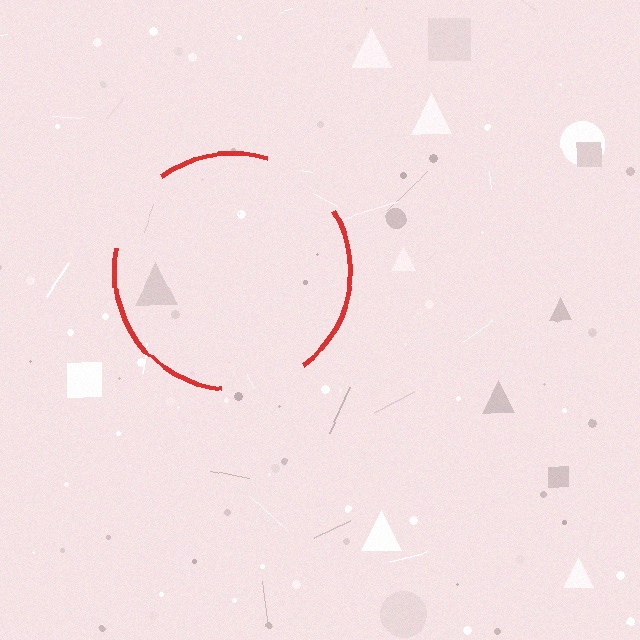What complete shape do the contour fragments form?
The contour fragments form a circle.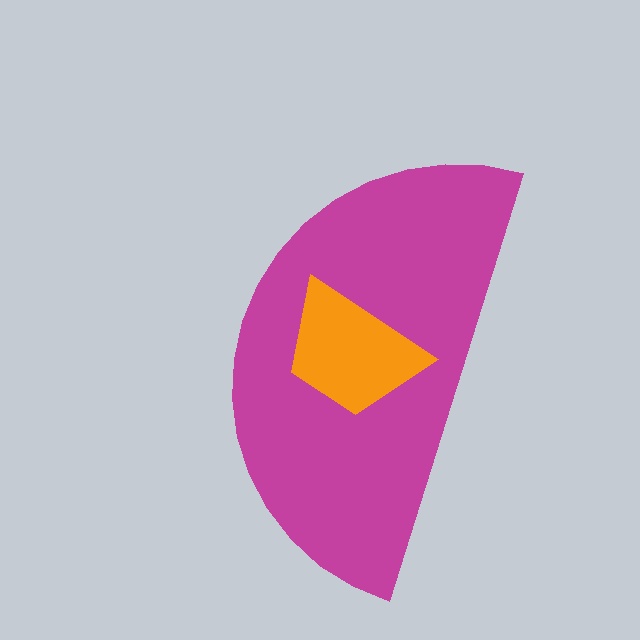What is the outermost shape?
The magenta semicircle.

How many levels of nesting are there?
2.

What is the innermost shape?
The orange trapezoid.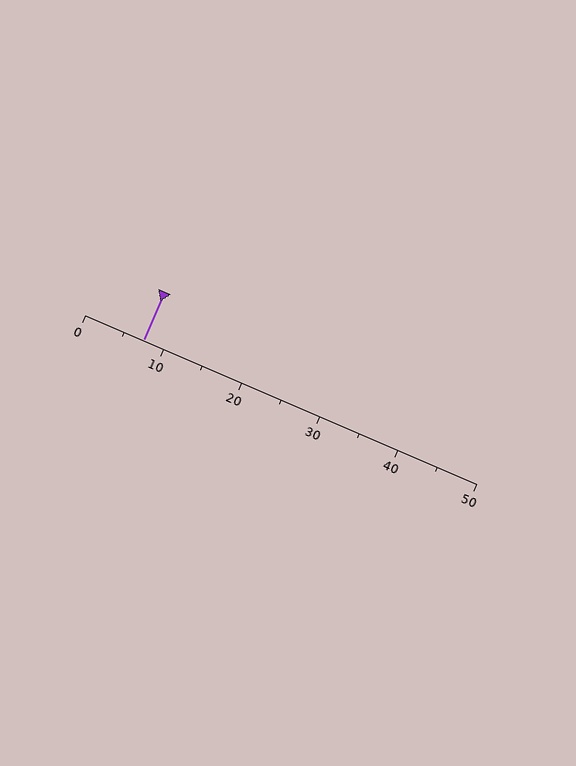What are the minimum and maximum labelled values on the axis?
The axis runs from 0 to 50.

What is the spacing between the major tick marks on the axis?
The major ticks are spaced 10 apart.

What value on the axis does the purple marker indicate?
The marker indicates approximately 7.5.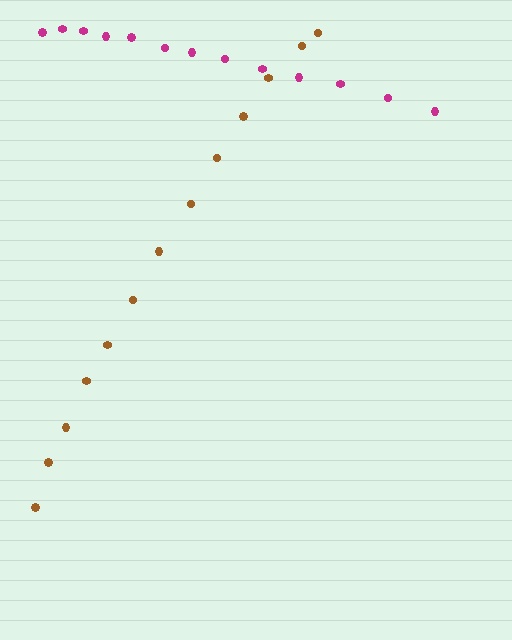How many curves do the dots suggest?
There are 2 distinct paths.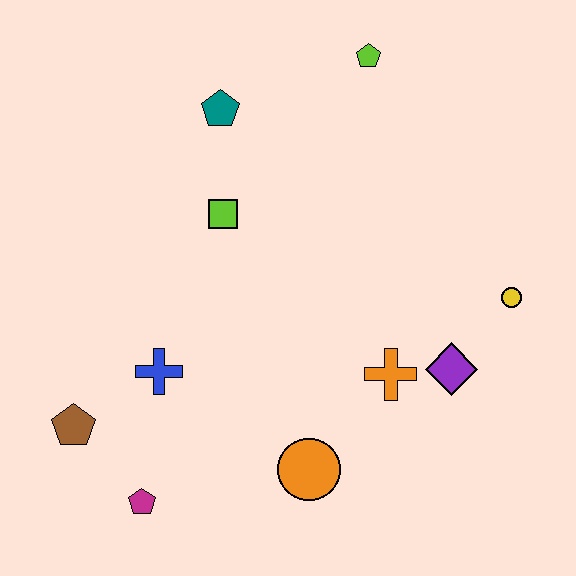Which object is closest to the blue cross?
The brown pentagon is closest to the blue cross.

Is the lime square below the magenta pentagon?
No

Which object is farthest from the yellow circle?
The brown pentagon is farthest from the yellow circle.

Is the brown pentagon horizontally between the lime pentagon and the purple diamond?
No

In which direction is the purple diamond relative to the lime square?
The purple diamond is to the right of the lime square.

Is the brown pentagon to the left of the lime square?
Yes